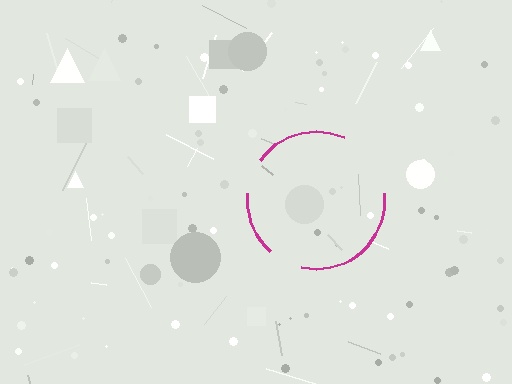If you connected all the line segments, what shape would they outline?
They would outline a circle.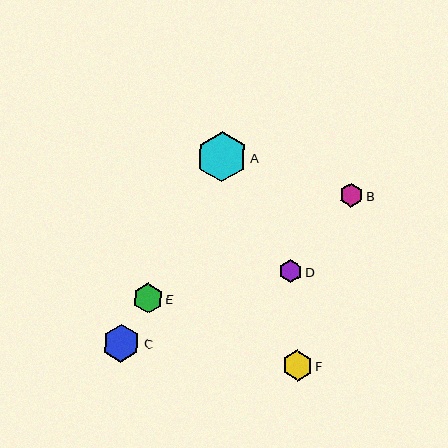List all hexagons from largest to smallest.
From largest to smallest: A, C, F, E, B, D.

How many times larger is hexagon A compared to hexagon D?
Hexagon A is approximately 2.2 times the size of hexagon D.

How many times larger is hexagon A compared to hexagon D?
Hexagon A is approximately 2.2 times the size of hexagon D.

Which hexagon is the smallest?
Hexagon D is the smallest with a size of approximately 23 pixels.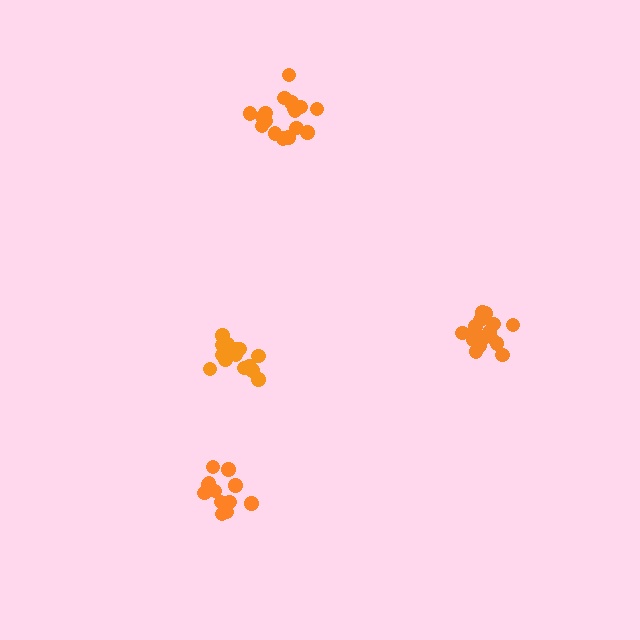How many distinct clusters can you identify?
There are 4 distinct clusters.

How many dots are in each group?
Group 1: 17 dots, Group 2: 13 dots, Group 3: 17 dots, Group 4: 15 dots (62 total).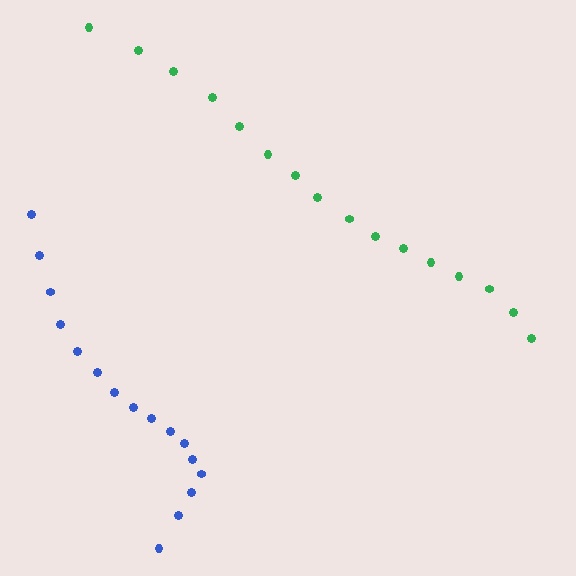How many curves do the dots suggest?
There are 2 distinct paths.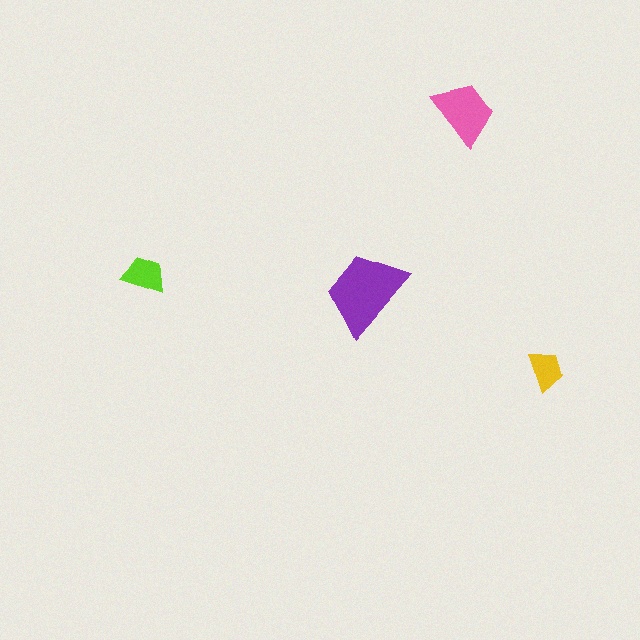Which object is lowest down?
The yellow trapezoid is bottommost.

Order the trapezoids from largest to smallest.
the purple one, the pink one, the lime one, the yellow one.